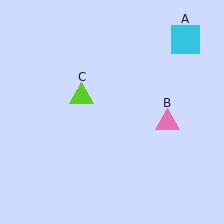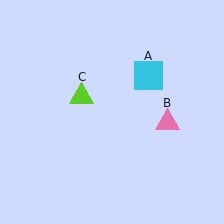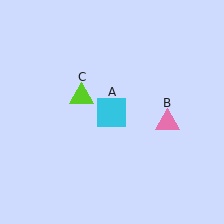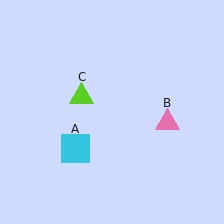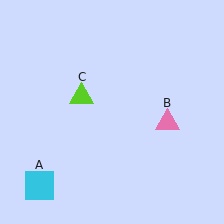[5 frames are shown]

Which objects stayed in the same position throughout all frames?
Pink triangle (object B) and lime triangle (object C) remained stationary.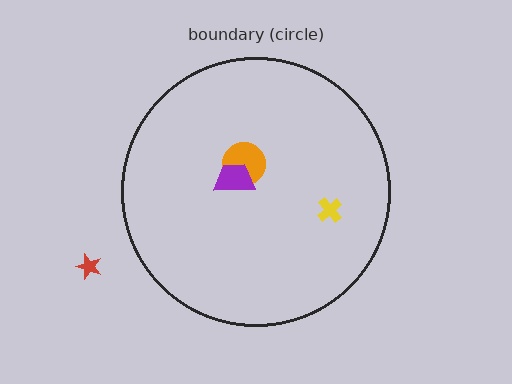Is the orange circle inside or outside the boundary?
Inside.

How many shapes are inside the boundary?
3 inside, 1 outside.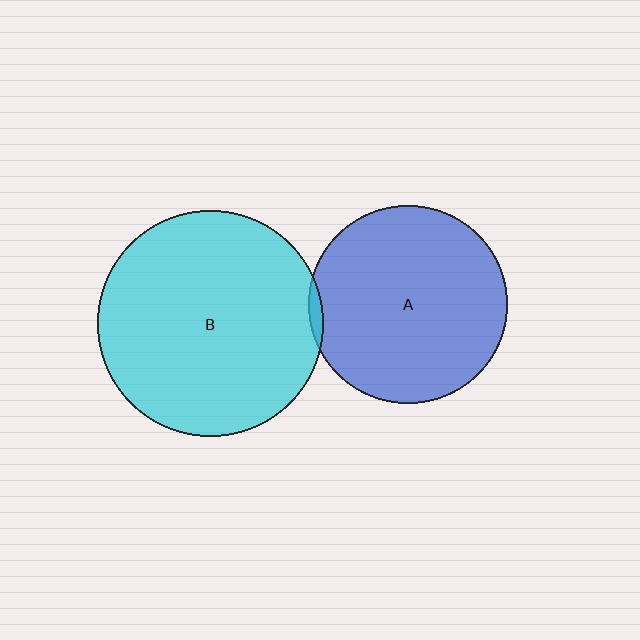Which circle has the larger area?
Circle B (cyan).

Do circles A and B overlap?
Yes.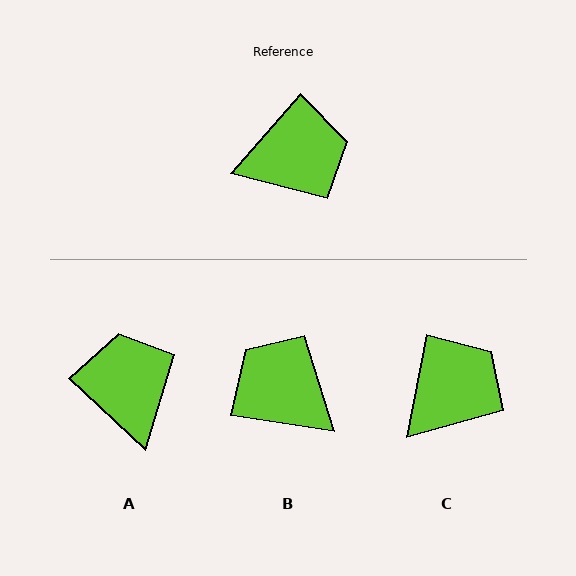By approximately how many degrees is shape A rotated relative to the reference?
Approximately 88 degrees counter-clockwise.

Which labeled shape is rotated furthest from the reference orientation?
B, about 122 degrees away.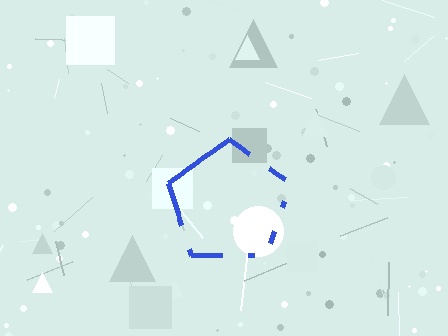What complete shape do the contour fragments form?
The contour fragments form a pentagon.